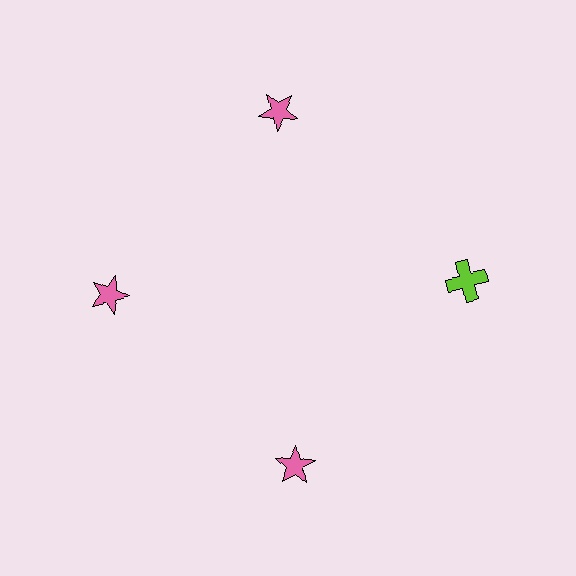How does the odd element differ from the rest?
It differs in both color (lime instead of pink) and shape (cross instead of star).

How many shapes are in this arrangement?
There are 4 shapes arranged in a ring pattern.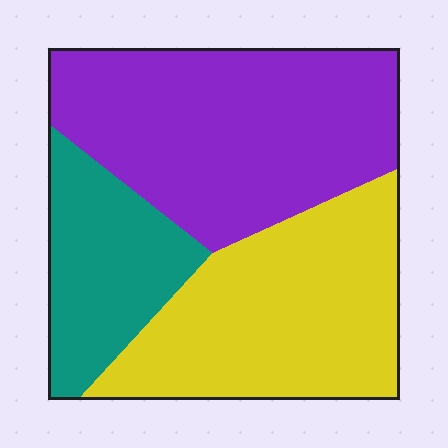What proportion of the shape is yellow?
Yellow covers roughly 35% of the shape.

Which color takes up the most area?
Purple, at roughly 45%.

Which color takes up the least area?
Teal, at roughly 20%.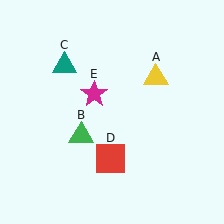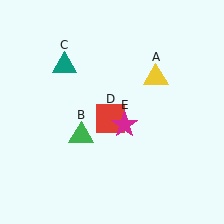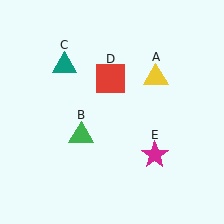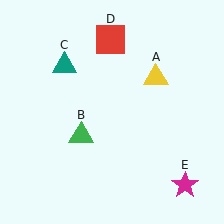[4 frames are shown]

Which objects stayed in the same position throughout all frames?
Yellow triangle (object A) and green triangle (object B) and teal triangle (object C) remained stationary.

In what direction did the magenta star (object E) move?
The magenta star (object E) moved down and to the right.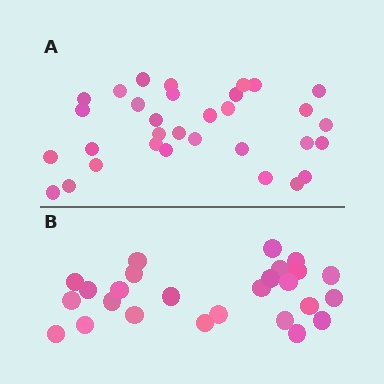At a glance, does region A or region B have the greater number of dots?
Region A (the top region) has more dots.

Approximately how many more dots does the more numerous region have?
Region A has about 6 more dots than region B.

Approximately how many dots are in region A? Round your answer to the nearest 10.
About 30 dots. (The exact count is 32, which rounds to 30.)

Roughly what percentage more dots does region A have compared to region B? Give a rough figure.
About 25% more.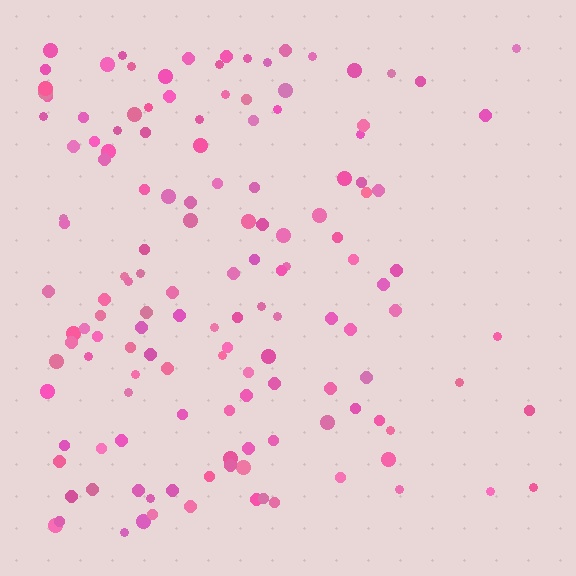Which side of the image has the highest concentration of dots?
The left.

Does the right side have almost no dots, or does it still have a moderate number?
Still a moderate number, just noticeably fewer than the left.